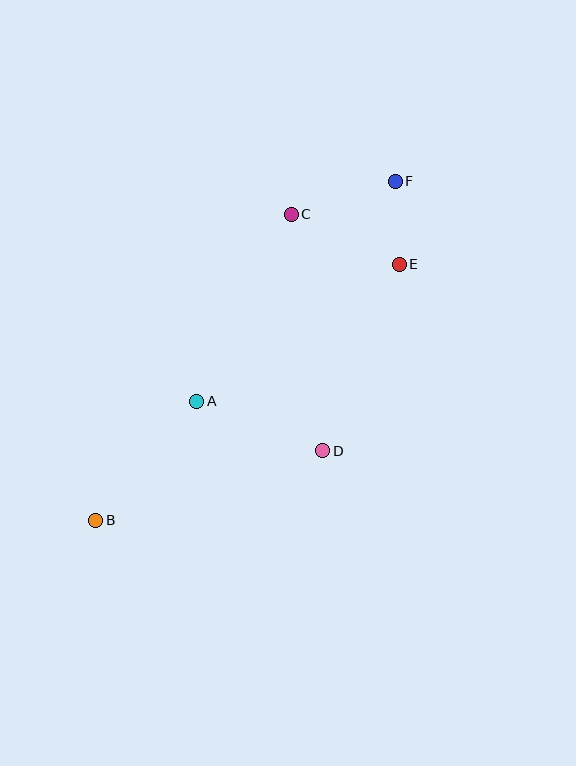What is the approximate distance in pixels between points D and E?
The distance between D and E is approximately 202 pixels.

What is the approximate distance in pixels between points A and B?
The distance between A and B is approximately 156 pixels.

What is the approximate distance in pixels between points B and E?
The distance between B and E is approximately 397 pixels.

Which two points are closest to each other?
Points E and F are closest to each other.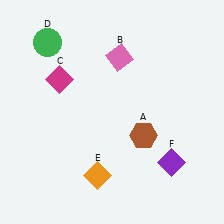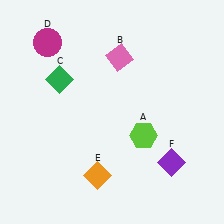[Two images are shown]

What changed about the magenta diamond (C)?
In Image 1, C is magenta. In Image 2, it changed to green.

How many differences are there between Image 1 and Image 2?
There are 3 differences between the two images.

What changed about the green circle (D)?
In Image 1, D is green. In Image 2, it changed to magenta.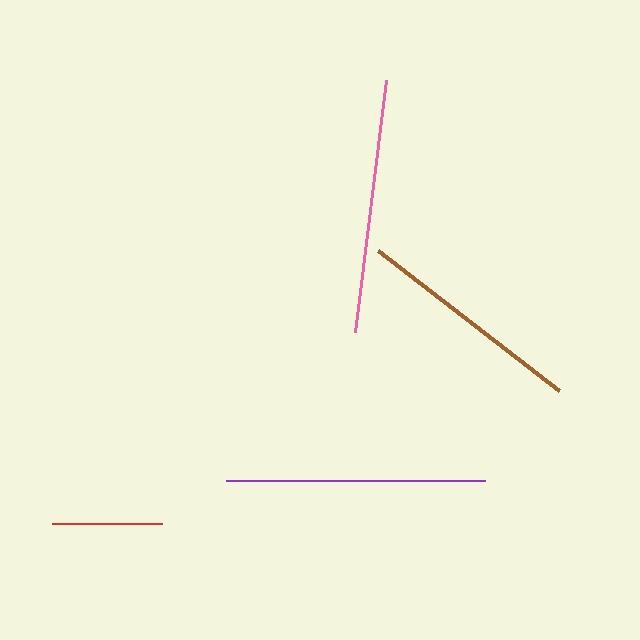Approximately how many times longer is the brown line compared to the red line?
The brown line is approximately 2.1 times the length of the red line.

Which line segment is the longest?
The purple line is the longest at approximately 259 pixels.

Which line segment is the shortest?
The red line is the shortest at approximately 109 pixels.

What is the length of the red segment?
The red segment is approximately 109 pixels long.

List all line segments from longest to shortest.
From longest to shortest: purple, pink, brown, red.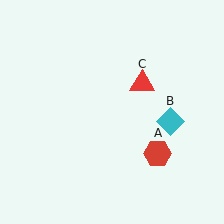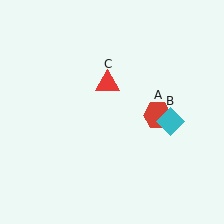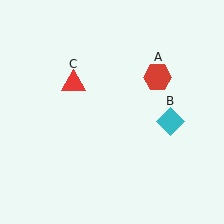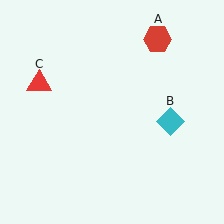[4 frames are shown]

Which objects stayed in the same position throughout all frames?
Cyan diamond (object B) remained stationary.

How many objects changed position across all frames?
2 objects changed position: red hexagon (object A), red triangle (object C).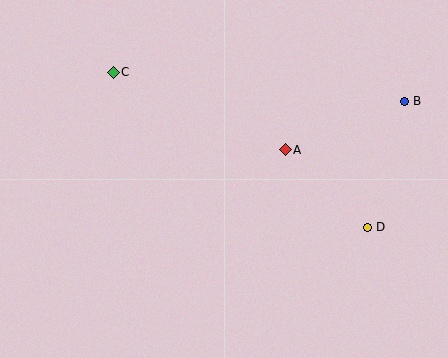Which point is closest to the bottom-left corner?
Point C is closest to the bottom-left corner.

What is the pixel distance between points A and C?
The distance between A and C is 189 pixels.